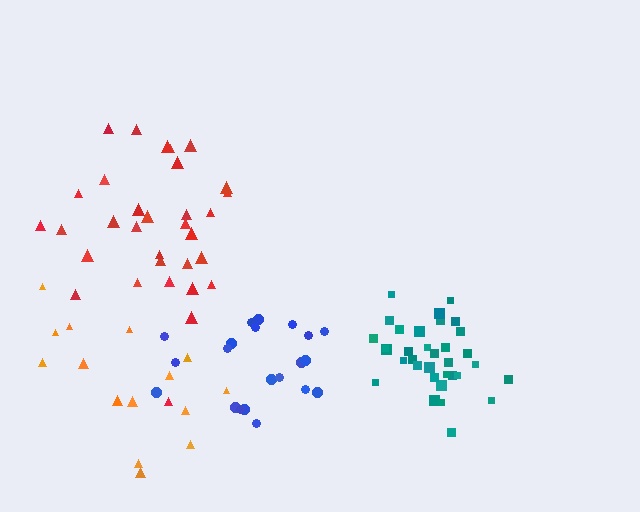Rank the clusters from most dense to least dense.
teal, red, blue, orange.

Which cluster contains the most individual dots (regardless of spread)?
Teal (35).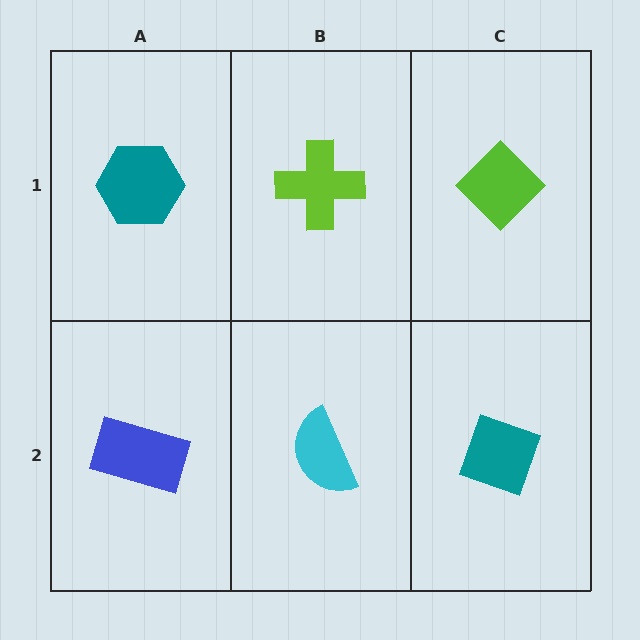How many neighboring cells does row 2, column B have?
3.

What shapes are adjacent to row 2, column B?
A lime cross (row 1, column B), a blue rectangle (row 2, column A), a teal diamond (row 2, column C).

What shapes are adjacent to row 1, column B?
A cyan semicircle (row 2, column B), a teal hexagon (row 1, column A), a lime diamond (row 1, column C).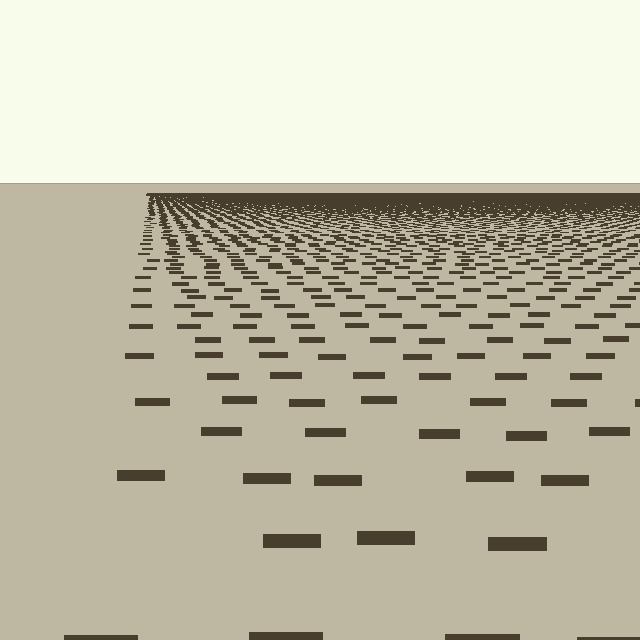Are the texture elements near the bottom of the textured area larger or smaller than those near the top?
Larger. Near the bottom, elements are closer to the viewer and appear at a bigger on-screen size.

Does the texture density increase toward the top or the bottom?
Density increases toward the top.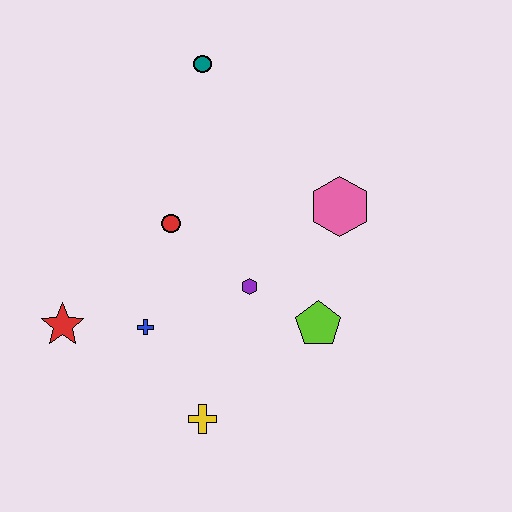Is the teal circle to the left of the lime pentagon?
Yes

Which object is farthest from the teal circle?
The yellow cross is farthest from the teal circle.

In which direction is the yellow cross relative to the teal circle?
The yellow cross is below the teal circle.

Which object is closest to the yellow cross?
The blue cross is closest to the yellow cross.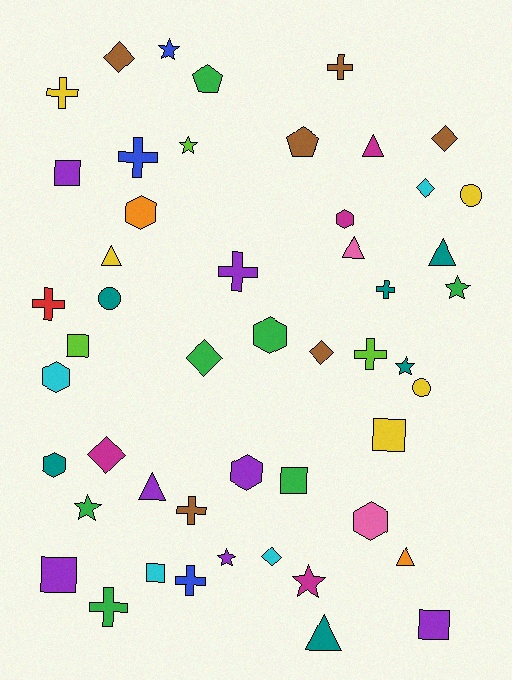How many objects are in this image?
There are 50 objects.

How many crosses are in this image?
There are 10 crosses.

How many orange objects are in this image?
There are 2 orange objects.